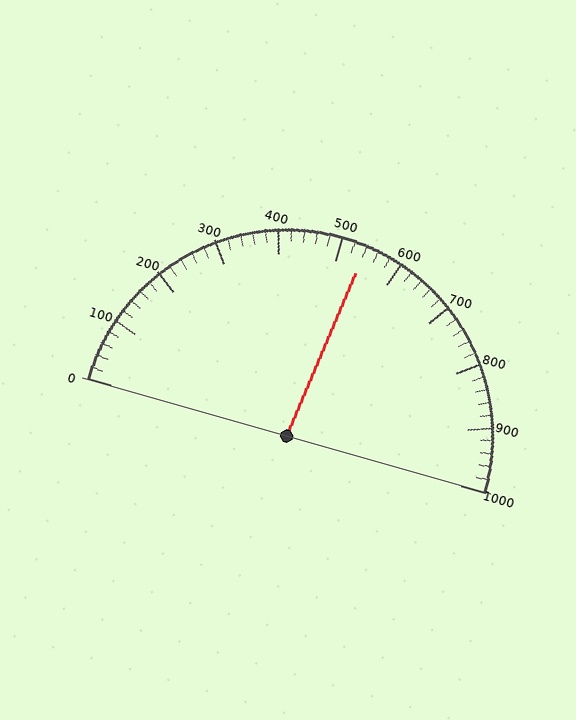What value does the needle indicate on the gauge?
The needle indicates approximately 540.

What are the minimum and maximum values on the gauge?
The gauge ranges from 0 to 1000.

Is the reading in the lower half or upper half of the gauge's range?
The reading is in the upper half of the range (0 to 1000).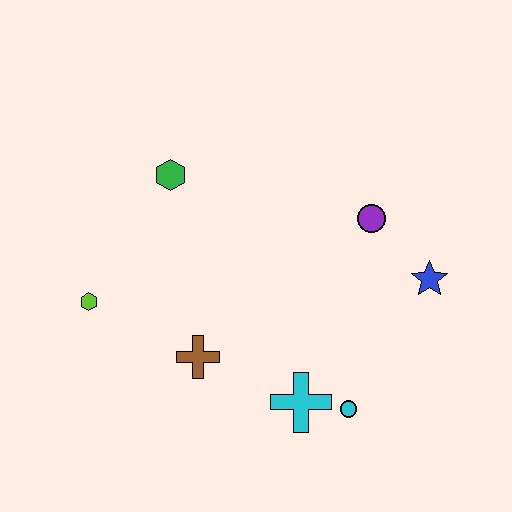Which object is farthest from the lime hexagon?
The blue star is farthest from the lime hexagon.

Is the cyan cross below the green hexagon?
Yes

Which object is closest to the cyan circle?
The cyan cross is closest to the cyan circle.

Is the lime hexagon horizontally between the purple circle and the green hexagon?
No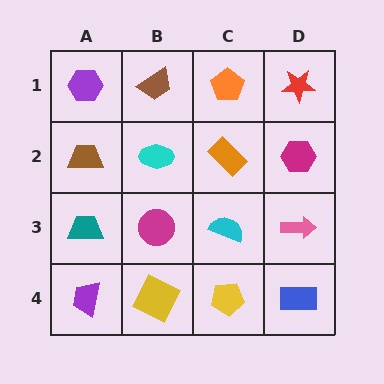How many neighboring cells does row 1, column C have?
3.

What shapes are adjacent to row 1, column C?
An orange rectangle (row 2, column C), a brown trapezoid (row 1, column B), a red star (row 1, column D).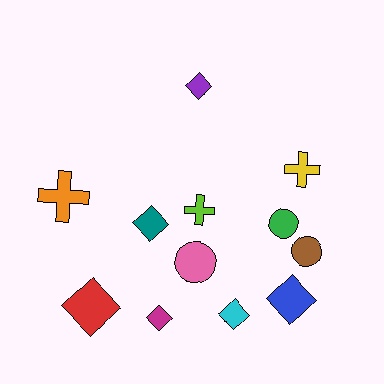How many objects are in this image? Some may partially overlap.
There are 12 objects.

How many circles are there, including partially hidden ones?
There are 3 circles.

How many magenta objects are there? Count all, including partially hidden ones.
There is 1 magenta object.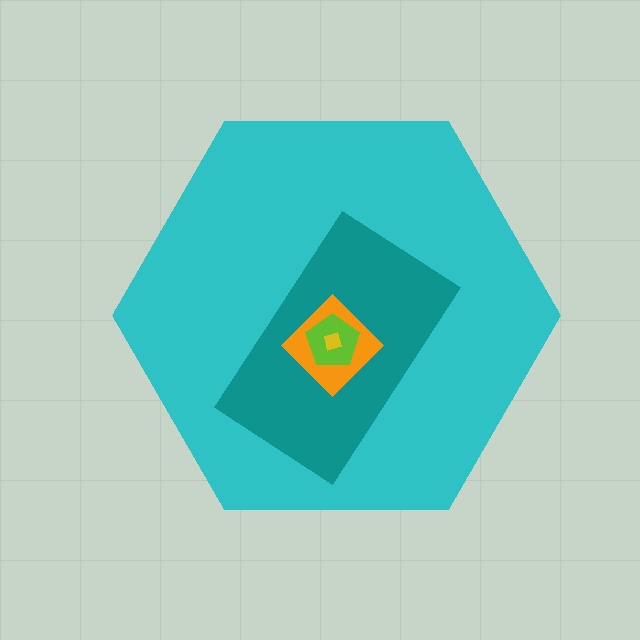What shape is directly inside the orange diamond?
The lime pentagon.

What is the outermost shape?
The cyan hexagon.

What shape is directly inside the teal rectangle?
The orange diamond.